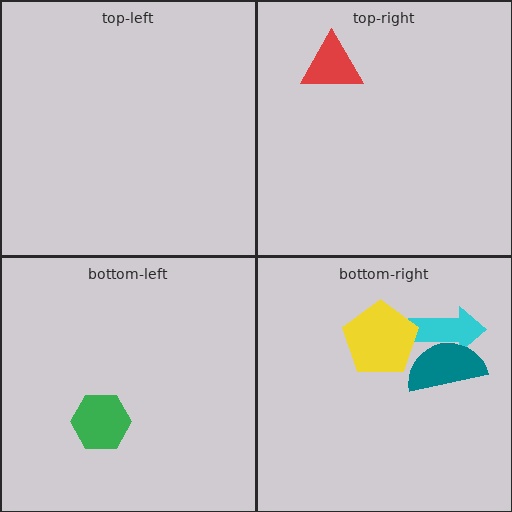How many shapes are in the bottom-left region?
1.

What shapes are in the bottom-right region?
The cyan arrow, the teal semicircle, the yellow pentagon.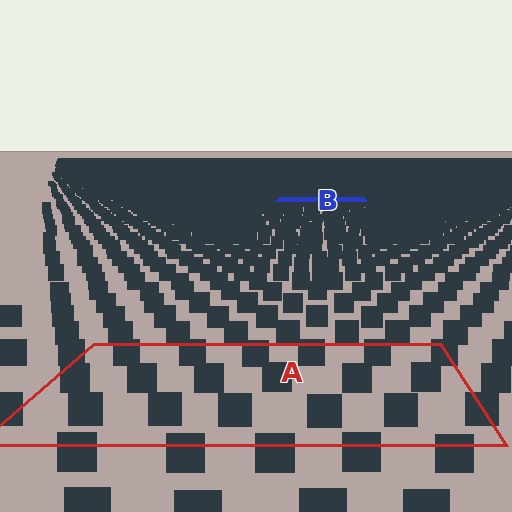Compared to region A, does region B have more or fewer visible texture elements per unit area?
Region B has more texture elements per unit area — they are packed more densely because it is farther away.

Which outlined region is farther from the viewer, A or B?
Region B is farther from the viewer — the texture elements inside it appear smaller and more densely packed.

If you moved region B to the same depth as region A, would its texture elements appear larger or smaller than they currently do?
They would appear larger. At a closer depth, the same texture elements are projected at a bigger on-screen size.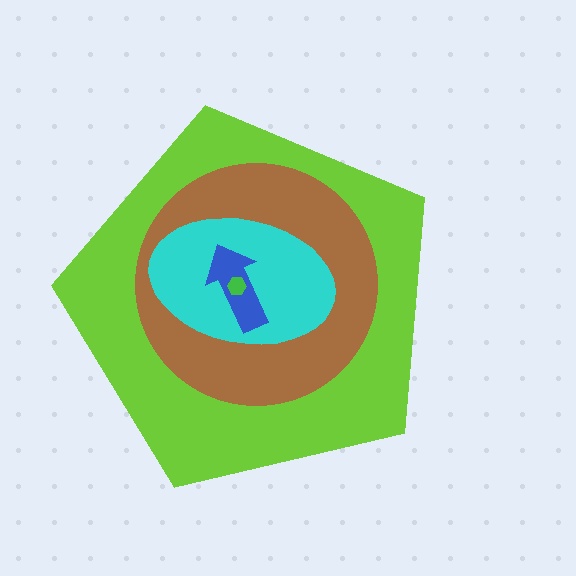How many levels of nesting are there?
5.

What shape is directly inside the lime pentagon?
The brown circle.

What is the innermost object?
The green hexagon.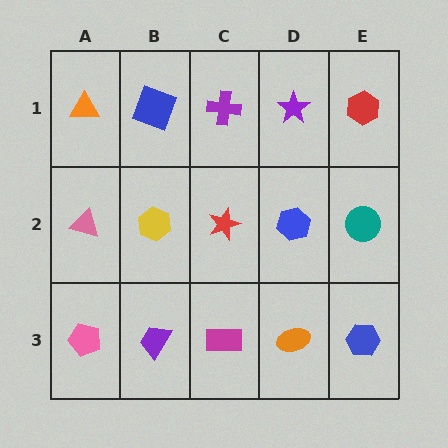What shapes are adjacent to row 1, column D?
A blue hexagon (row 2, column D), a purple cross (row 1, column C), a red hexagon (row 1, column E).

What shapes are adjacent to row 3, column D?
A blue hexagon (row 2, column D), a magenta rectangle (row 3, column C), a blue hexagon (row 3, column E).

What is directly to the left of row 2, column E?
A blue hexagon.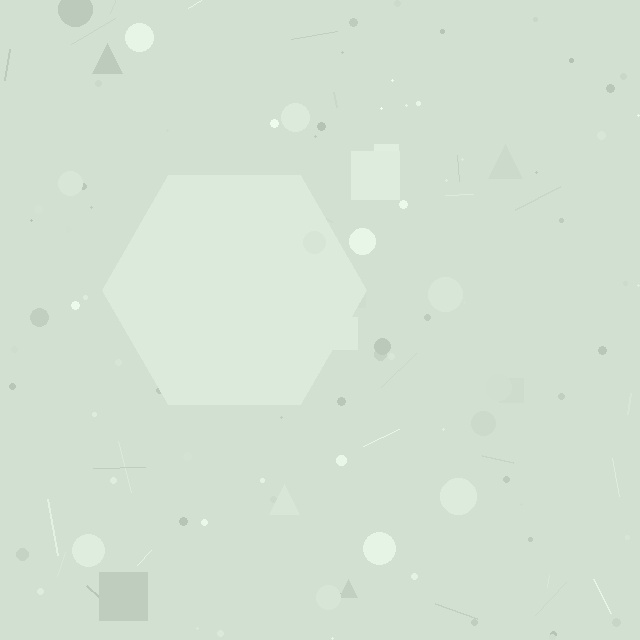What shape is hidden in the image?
A hexagon is hidden in the image.